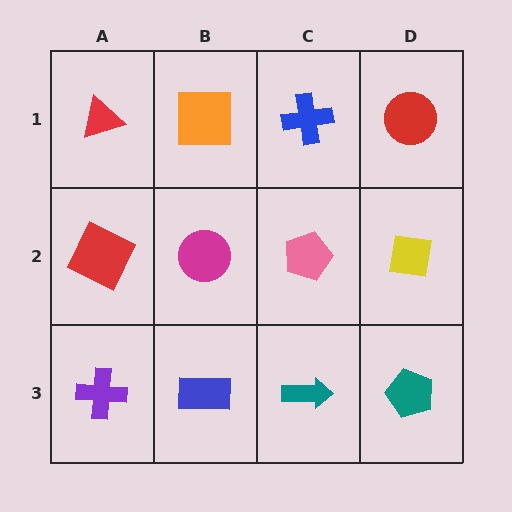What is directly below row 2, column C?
A teal arrow.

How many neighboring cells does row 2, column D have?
3.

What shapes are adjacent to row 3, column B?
A magenta circle (row 2, column B), a purple cross (row 3, column A), a teal arrow (row 3, column C).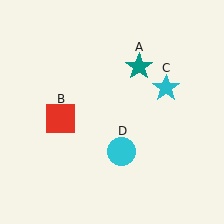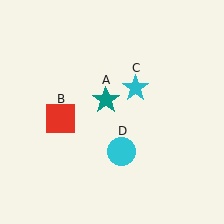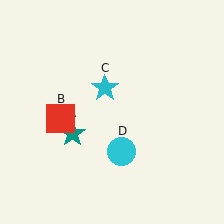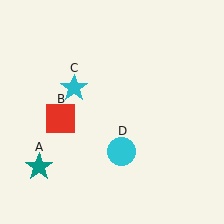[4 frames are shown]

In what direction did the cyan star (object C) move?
The cyan star (object C) moved left.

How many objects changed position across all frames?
2 objects changed position: teal star (object A), cyan star (object C).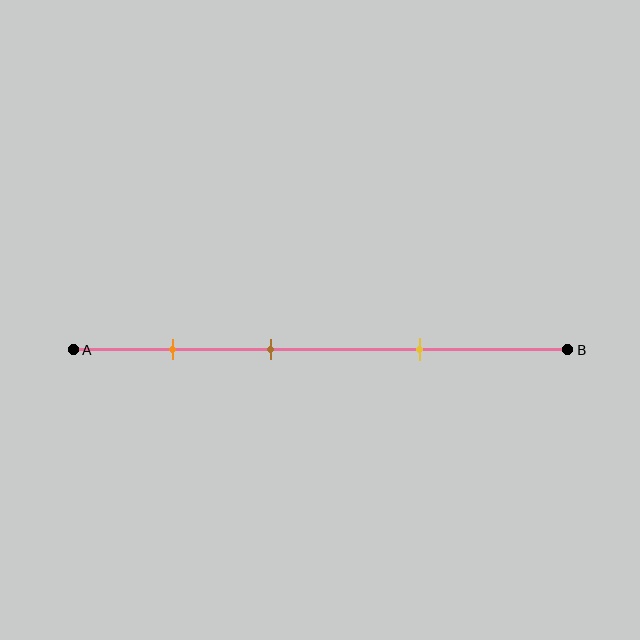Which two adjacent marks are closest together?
The orange and brown marks are the closest adjacent pair.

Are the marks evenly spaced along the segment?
Yes, the marks are approximately evenly spaced.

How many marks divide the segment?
There are 3 marks dividing the segment.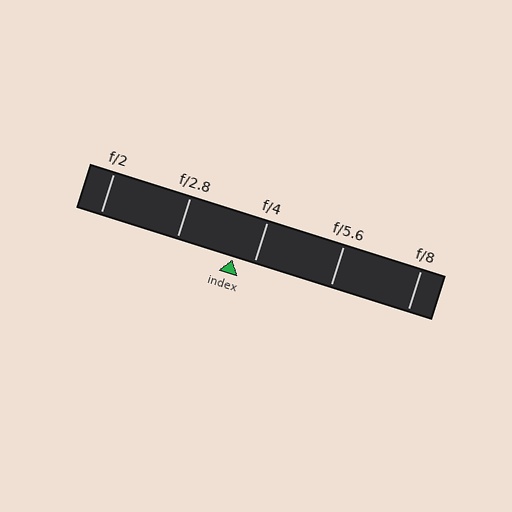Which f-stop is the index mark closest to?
The index mark is closest to f/4.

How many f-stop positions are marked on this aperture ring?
There are 5 f-stop positions marked.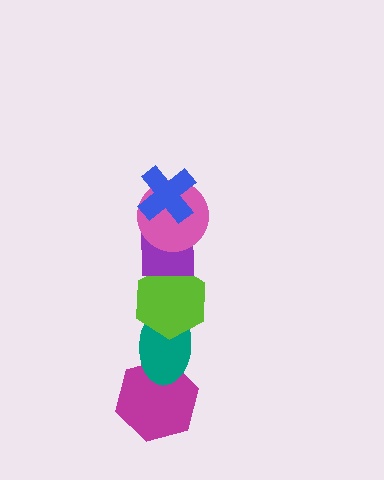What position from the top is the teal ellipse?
The teal ellipse is 5th from the top.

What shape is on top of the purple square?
The pink circle is on top of the purple square.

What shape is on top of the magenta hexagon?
The teal ellipse is on top of the magenta hexagon.